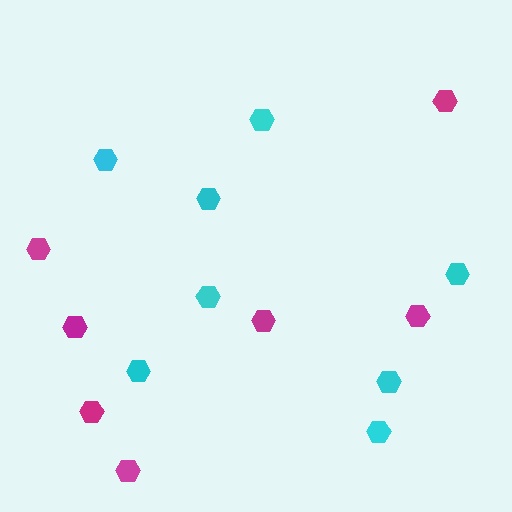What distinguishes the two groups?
There are 2 groups: one group of cyan hexagons (8) and one group of magenta hexagons (7).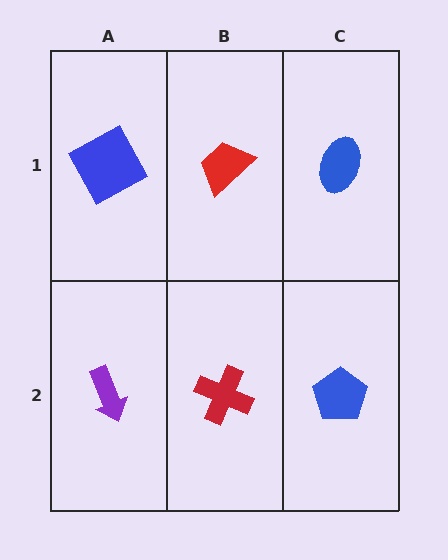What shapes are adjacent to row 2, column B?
A red trapezoid (row 1, column B), a purple arrow (row 2, column A), a blue pentagon (row 2, column C).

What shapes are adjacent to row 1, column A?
A purple arrow (row 2, column A), a red trapezoid (row 1, column B).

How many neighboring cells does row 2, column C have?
2.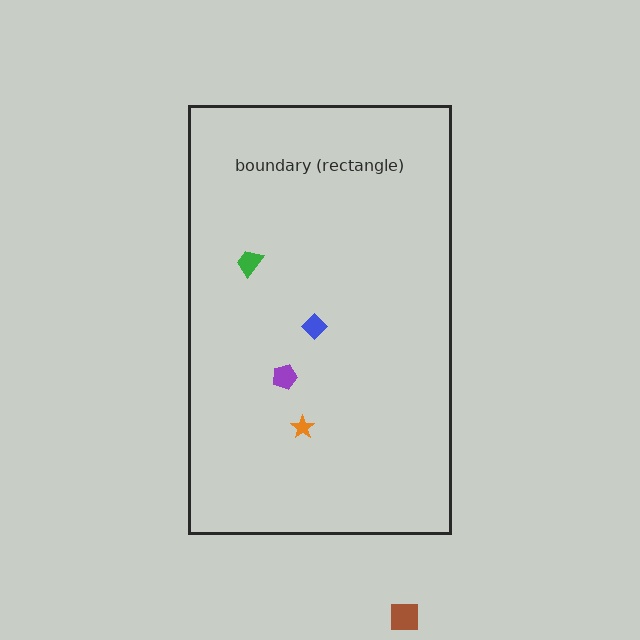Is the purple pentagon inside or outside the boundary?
Inside.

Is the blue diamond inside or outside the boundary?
Inside.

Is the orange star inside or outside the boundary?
Inside.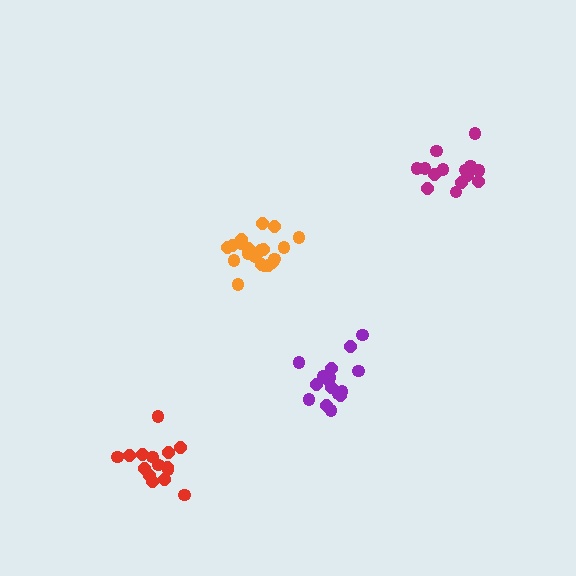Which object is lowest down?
The red cluster is bottommost.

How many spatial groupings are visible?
There are 4 spatial groupings.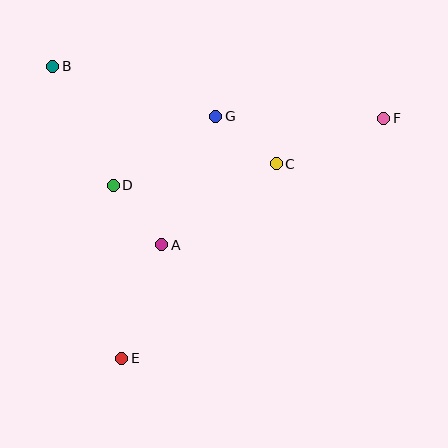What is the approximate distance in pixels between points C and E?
The distance between C and E is approximately 248 pixels.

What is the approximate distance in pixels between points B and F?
The distance between B and F is approximately 335 pixels.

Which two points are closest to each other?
Points A and D are closest to each other.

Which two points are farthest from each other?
Points E and F are farthest from each other.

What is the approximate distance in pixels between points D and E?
The distance between D and E is approximately 173 pixels.